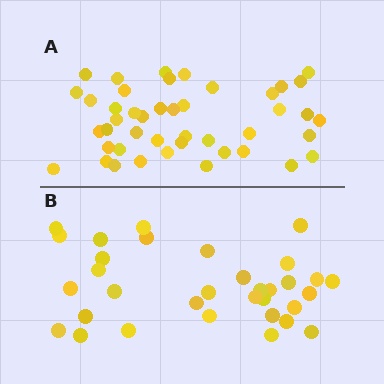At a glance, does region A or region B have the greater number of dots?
Region A (the top region) has more dots.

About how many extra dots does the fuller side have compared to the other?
Region A has roughly 12 or so more dots than region B.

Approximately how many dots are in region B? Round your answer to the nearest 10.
About 30 dots. (The exact count is 33, which rounds to 30.)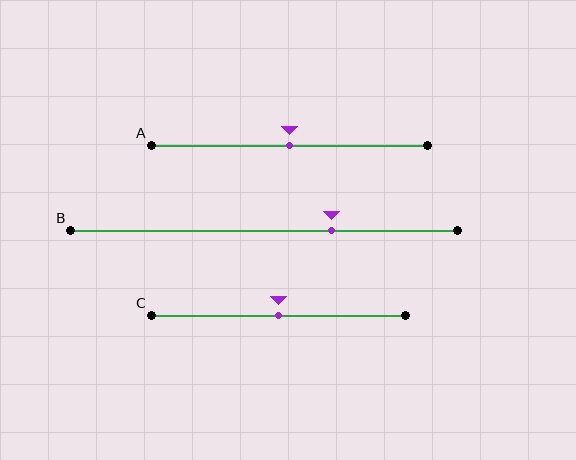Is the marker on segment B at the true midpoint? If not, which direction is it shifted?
No, the marker on segment B is shifted to the right by about 17% of the segment length.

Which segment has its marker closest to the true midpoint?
Segment A has its marker closest to the true midpoint.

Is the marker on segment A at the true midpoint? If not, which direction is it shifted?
Yes, the marker on segment A is at the true midpoint.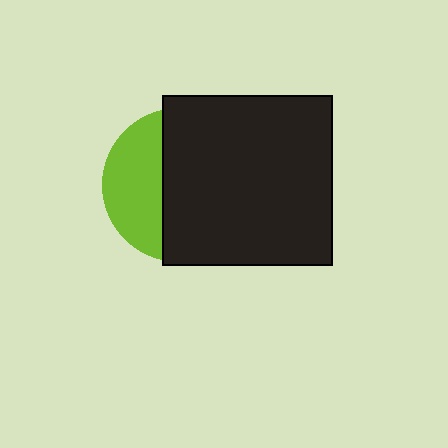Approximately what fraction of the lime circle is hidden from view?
Roughly 64% of the lime circle is hidden behind the black square.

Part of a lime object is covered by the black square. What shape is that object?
It is a circle.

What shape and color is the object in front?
The object in front is a black square.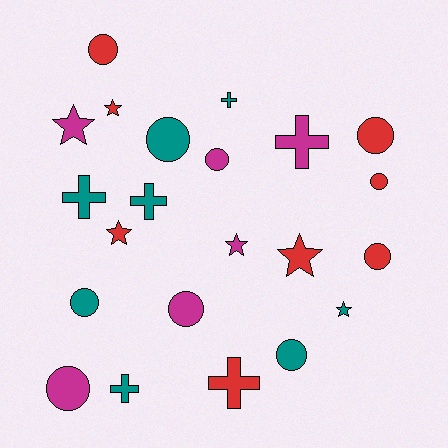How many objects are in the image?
There are 22 objects.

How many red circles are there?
There are 4 red circles.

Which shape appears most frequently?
Circle, with 10 objects.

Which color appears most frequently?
Teal, with 8 objects.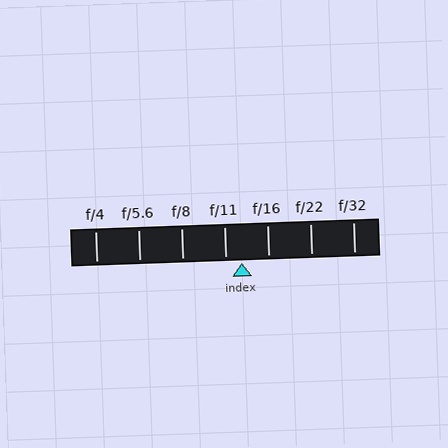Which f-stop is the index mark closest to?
The index mark is closest to f/11.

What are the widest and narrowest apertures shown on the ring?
The widest aperture shown is f/4 and the narrowest is f/32.